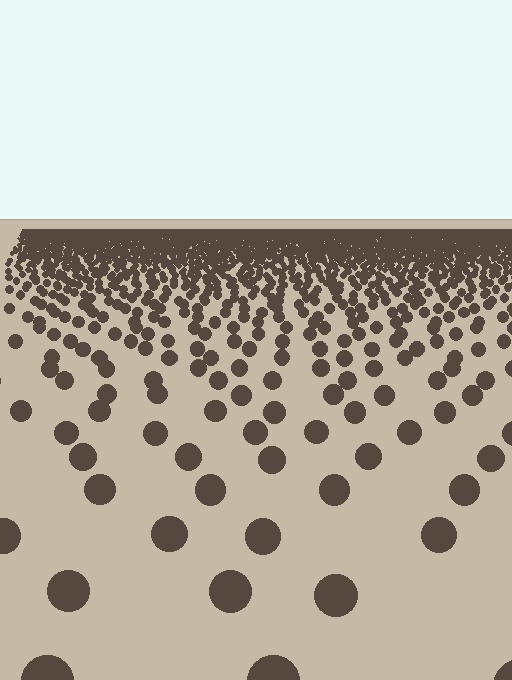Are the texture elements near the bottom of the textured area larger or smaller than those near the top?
Larger. Near the bottom, elements are closer to the viewer and appear at a bigger on-screen size.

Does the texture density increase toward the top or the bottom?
Density increases toward the top.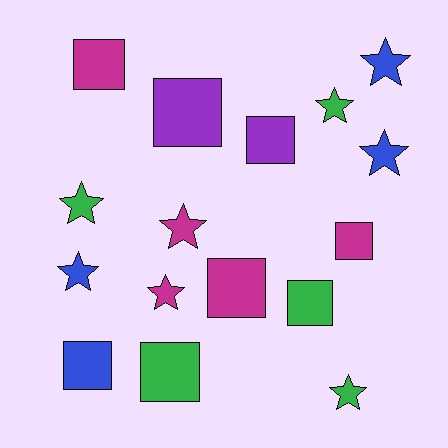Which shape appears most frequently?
Star, with 8 objects.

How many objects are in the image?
There are 16 objects.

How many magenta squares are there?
There are 3 magenta squares.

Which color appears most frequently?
Green, with 5 objects.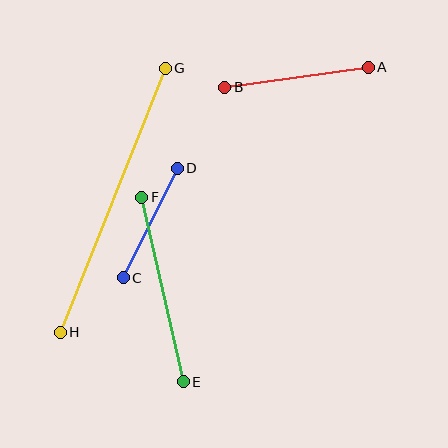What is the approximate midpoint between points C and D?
The midpoint is at approximately (150, 223) pixels.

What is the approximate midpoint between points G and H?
The midpoint is at approximately (113, 200) pixels.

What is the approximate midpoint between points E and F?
The midpoint is at approximately (163, 289) pixels.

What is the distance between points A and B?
The distance is approximately 145 pixels.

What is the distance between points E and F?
The distance is approximately 189 pixels.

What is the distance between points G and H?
The distance is approximately 284 pixels.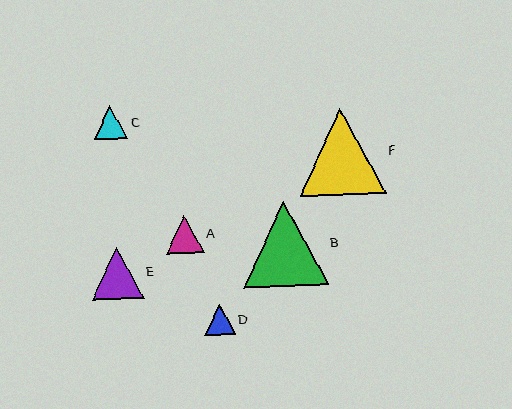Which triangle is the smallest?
Triangle D is the smallest with a size of approximately 30 pixels.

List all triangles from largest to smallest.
From largest to smallest: F, B, E, A, C, D.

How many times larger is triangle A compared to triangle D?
Triangle A is approximately 1.2 times the size of triangle D.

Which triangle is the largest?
Triangle F is the largest with a size of approximately 87 pixels.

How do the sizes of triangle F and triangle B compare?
Triangle F and triangle B are approximately the same size.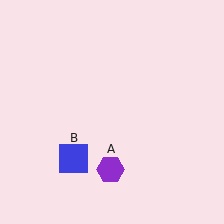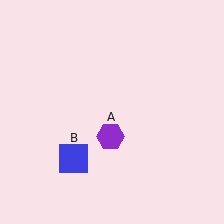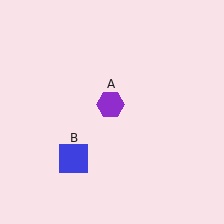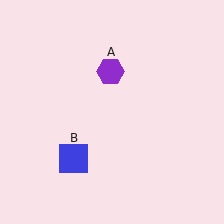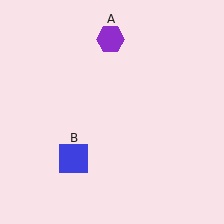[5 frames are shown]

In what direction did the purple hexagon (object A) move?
The purple hexagon (object A) moved up.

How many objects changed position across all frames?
1 object changed position: purple hexagon (object A).